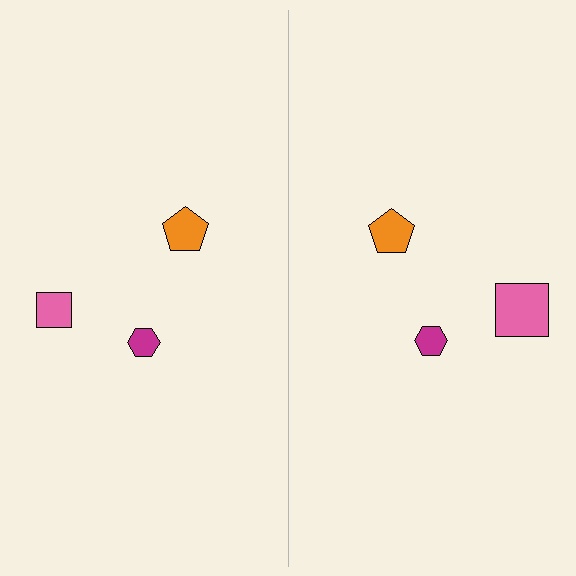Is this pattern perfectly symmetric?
No, the pattern is not perfectly symmetric. The pink square on the right side has a different size than its mirror counterpart.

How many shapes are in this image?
There are 6 shapes in this image.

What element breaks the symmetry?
The pink square on the right side has a different size than its mirror counterpart.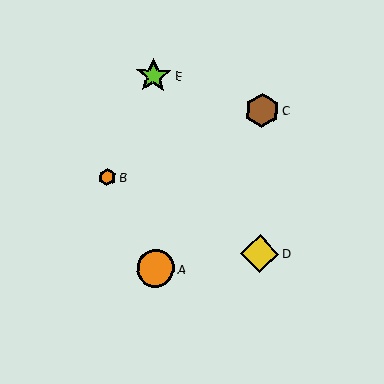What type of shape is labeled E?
Shape E is a lime star.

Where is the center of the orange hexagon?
The center of the orange hexagon is at (107, 177).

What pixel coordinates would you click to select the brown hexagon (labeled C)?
Click at (262, 110) to select the brown hexagon C.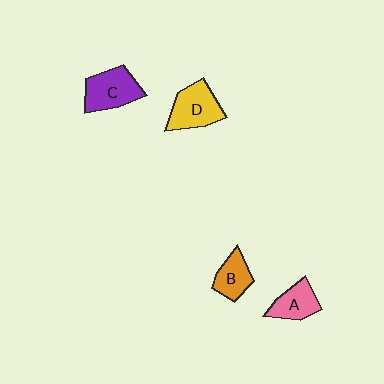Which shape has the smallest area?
Shape B (orange).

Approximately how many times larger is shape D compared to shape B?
Approximately 1.5 times.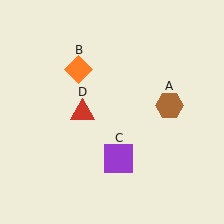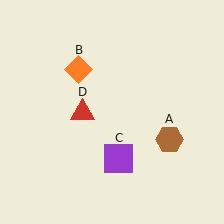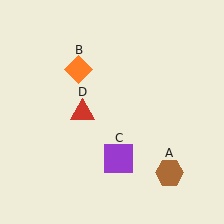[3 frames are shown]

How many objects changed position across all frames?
1 object changed position: brown hexagon (object A).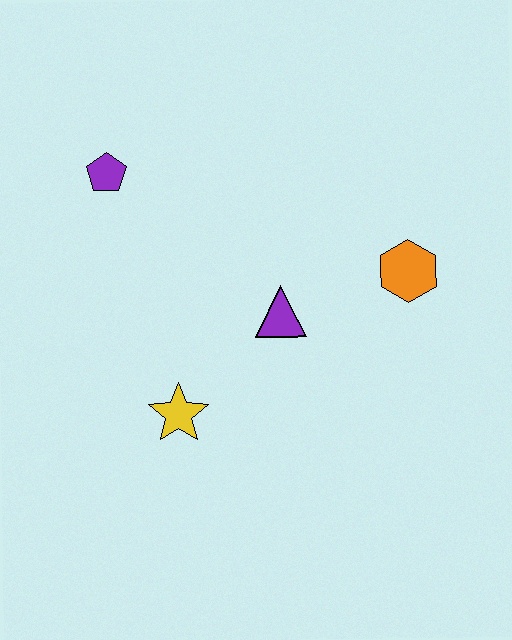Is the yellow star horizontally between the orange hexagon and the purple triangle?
No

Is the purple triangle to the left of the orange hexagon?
Yes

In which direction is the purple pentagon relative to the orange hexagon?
The purple pentagon is to the left of the orange hexagon.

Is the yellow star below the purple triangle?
Yes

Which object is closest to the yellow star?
The purple triangle is closest to the yellow star.